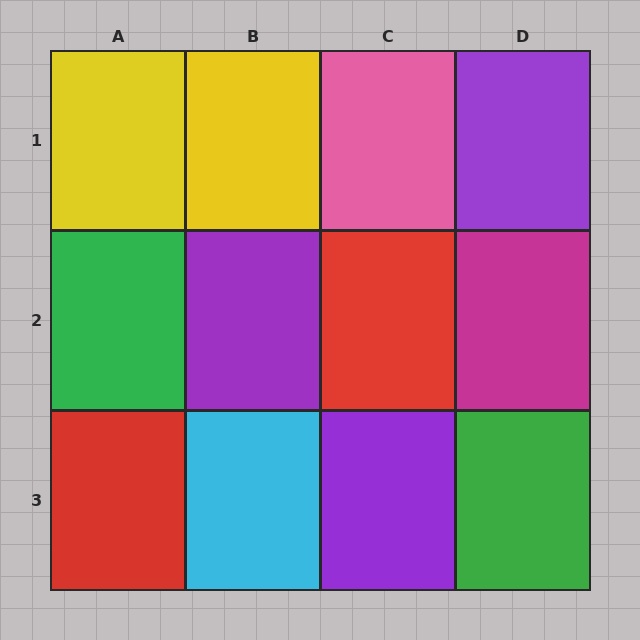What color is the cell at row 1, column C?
Pink.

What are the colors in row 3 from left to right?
Red, cyan, purple, green.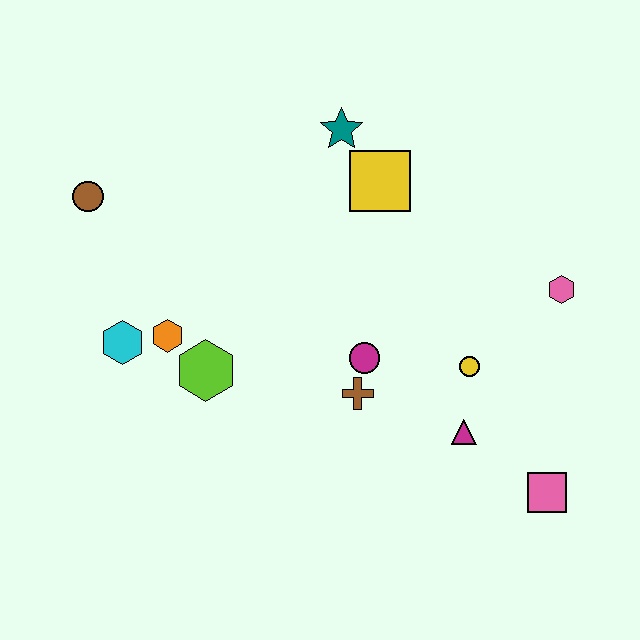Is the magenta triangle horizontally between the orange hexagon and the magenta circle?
No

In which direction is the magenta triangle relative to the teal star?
The magenta triangle is below the teal star.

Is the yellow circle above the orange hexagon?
No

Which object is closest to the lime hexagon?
The orange hexagon is closest to the lime hexagon.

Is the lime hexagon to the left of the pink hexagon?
Yes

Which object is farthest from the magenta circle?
The brown circle is farthest from the magenta circle.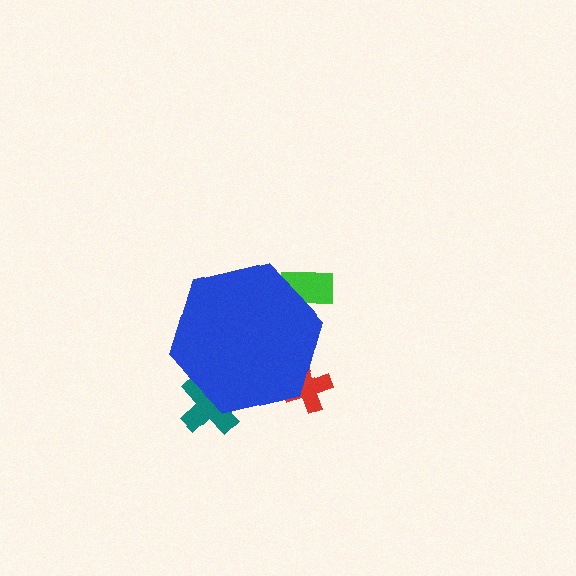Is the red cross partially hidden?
Yes, the red cross is partially hidden behind the blue hexagon.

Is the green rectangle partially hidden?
Yes, the green rectangle is partially hidden behind the blue hexagon.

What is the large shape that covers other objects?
A blue hexagon.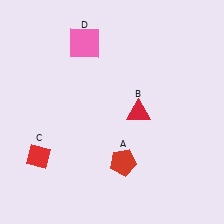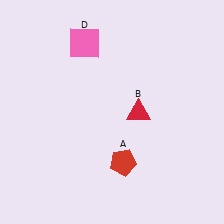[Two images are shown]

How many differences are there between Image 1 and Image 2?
There is 1 difference between the two images.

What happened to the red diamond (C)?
The red diamond (C) was removed in Image 2. It was in the bottom-left area of Image 1.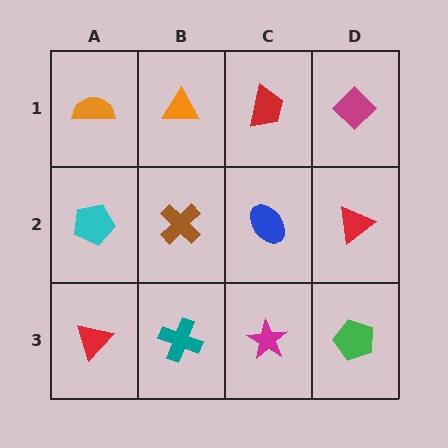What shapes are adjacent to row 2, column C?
A red trapezoid (row 1, column C), a magenta star (row 3, column C), a brown cross (row 2, column B), a red triangle (row 2, column D).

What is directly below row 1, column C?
A blue ellipse.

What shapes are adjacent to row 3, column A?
A cyan pentagon (row 2, column A), a teal cross (row 3, column B).